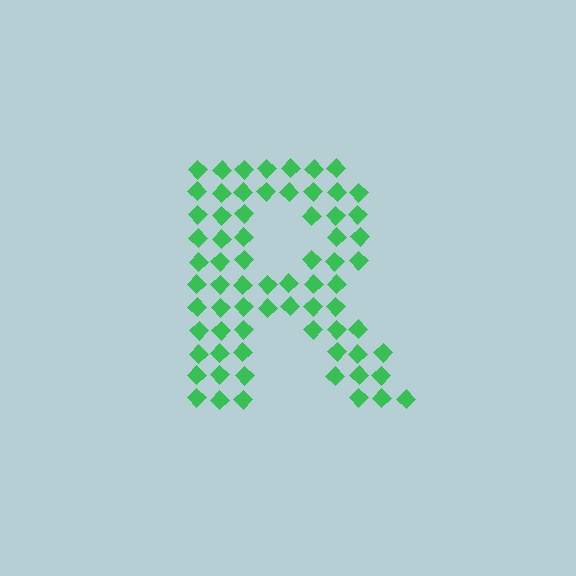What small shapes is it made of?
It is made of small diamonds.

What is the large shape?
The large shape is the letter R.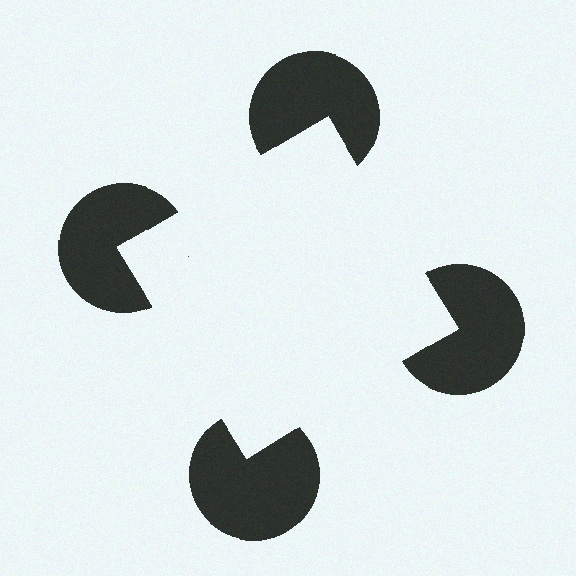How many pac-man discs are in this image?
There are 4 — one at each vertex of the illusory square.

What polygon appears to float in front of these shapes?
An illusory square — its edges are inferred from the aligned wedge cuts in the pac-man discs, not physically drawn.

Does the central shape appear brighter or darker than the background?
It typically appears slightly brighter than the background, even though no actual brightness change is drawn.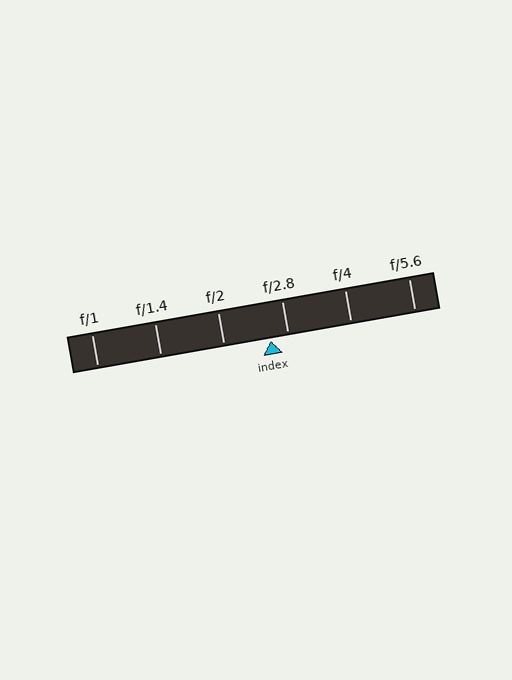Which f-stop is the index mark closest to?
The index mark is closest to f/2.8.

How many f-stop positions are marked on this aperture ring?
There are 6 f-stop positions marked.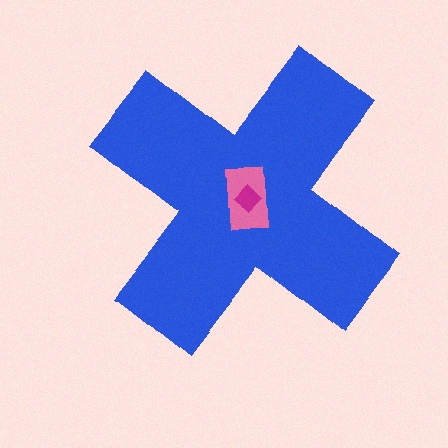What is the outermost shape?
The blue cross.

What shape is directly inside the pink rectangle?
The magenta diamond.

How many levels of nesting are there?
3.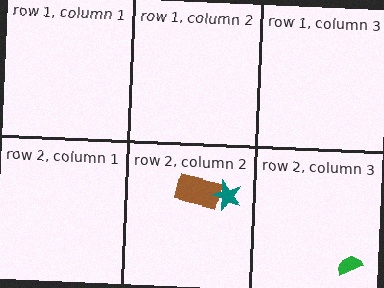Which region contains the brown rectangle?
The row 2, column 2 region.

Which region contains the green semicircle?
The row 2, column 3 region.